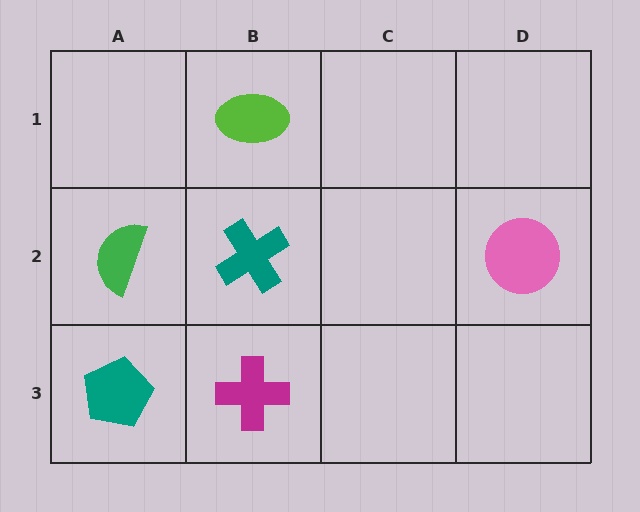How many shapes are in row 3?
2 shapes.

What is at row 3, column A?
A teal pentagon.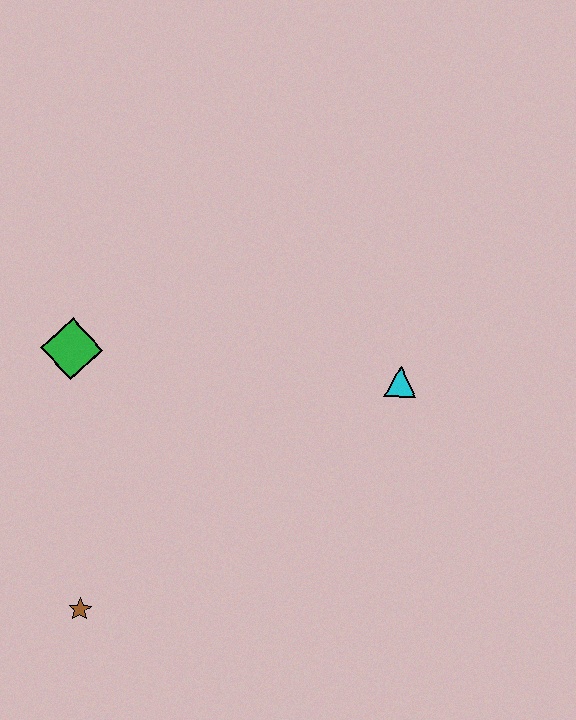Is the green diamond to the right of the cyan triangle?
No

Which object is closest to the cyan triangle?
The green diamond is closest to the cyan triangle.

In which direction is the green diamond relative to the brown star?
The green diamond is above the brown star.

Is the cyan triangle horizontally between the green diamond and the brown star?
No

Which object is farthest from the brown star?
The cyan triangle is farthest from the brown star.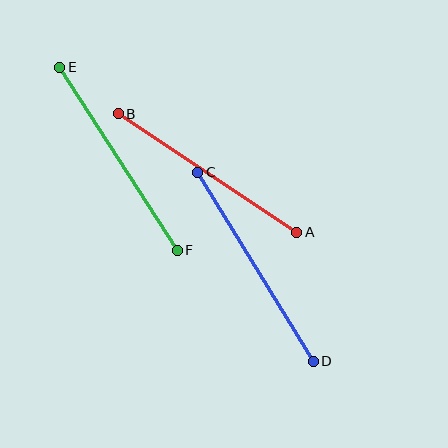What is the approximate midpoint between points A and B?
The midpoint is at approximately (208, 173) pixels.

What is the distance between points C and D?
The distance is approximately 221 pixels.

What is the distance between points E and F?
The distance is approximately 217 pixels.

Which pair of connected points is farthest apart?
Points C and D are farthest apart.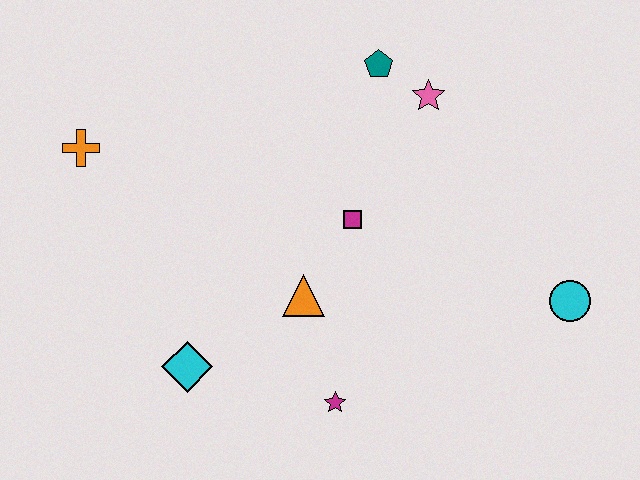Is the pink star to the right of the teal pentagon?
Yes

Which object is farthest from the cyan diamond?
The cyan circle is farthest from the cyan diamond.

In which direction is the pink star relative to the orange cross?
The pink star is to the right of the orange cross.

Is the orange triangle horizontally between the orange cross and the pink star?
Yes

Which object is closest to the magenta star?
The orange triangle is closest to the magenta star.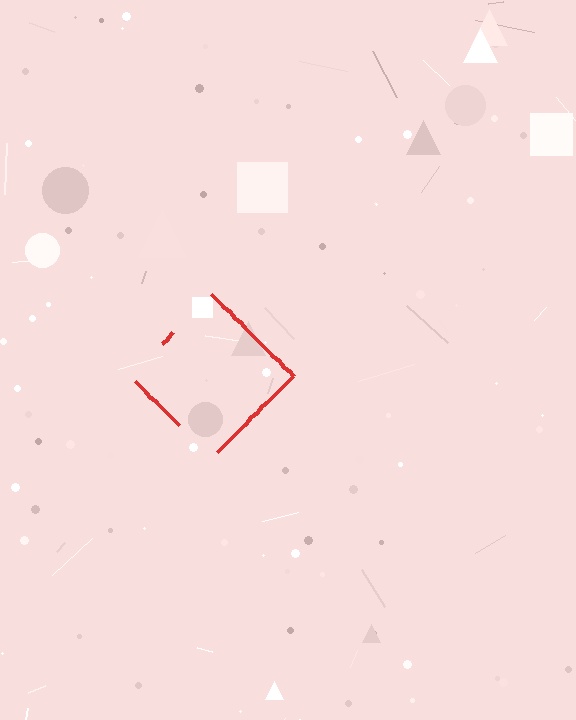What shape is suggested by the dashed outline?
The dashed outline suggests a diamond.